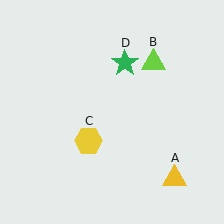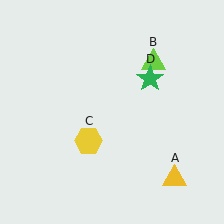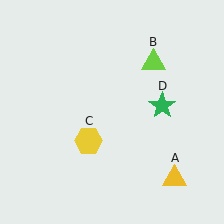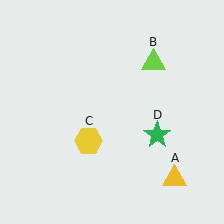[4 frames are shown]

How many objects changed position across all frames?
1 object changed position: green star (object D).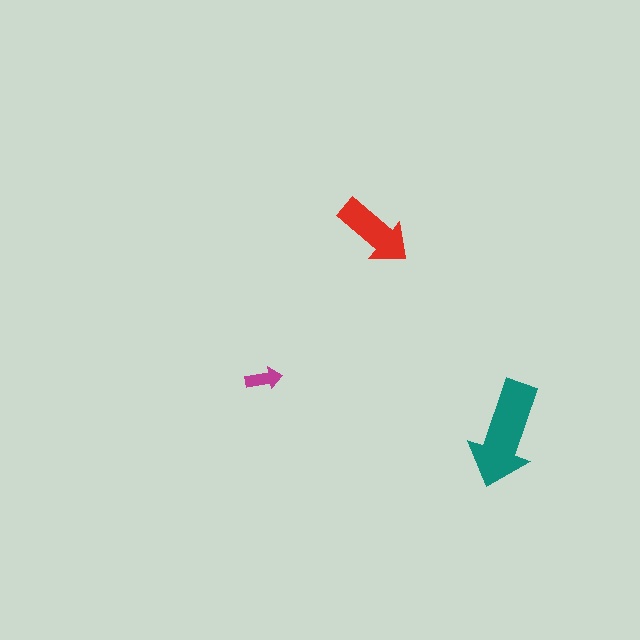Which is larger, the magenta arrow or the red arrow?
The red one.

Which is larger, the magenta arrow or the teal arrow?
The teal one.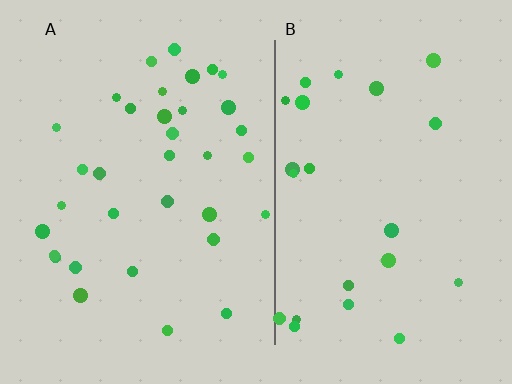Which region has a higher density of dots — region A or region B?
A (the left).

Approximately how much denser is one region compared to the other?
Approximately 1.5× — region A over region B.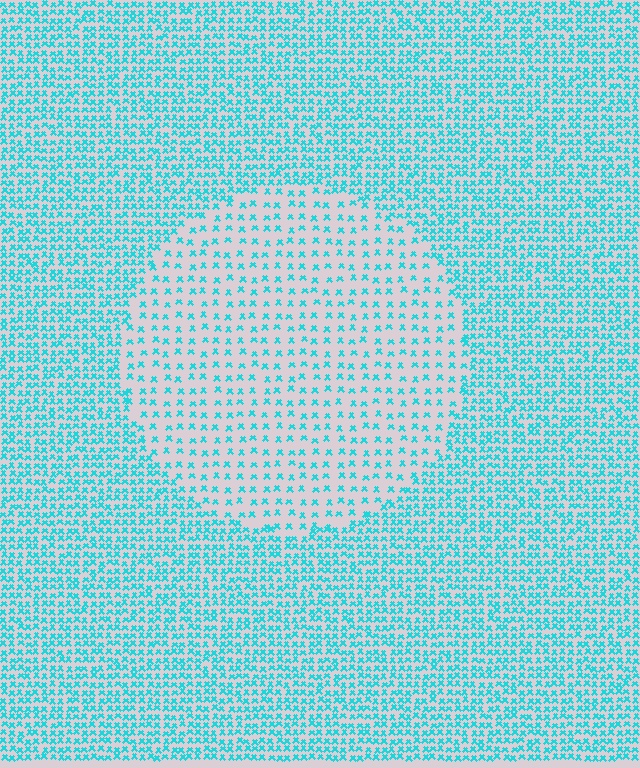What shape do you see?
I see a circle.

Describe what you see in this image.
The image contains small cyan elements arranged at two different densities. A circle-shaped region is visible where the elements are less densely packed than the surrounding area.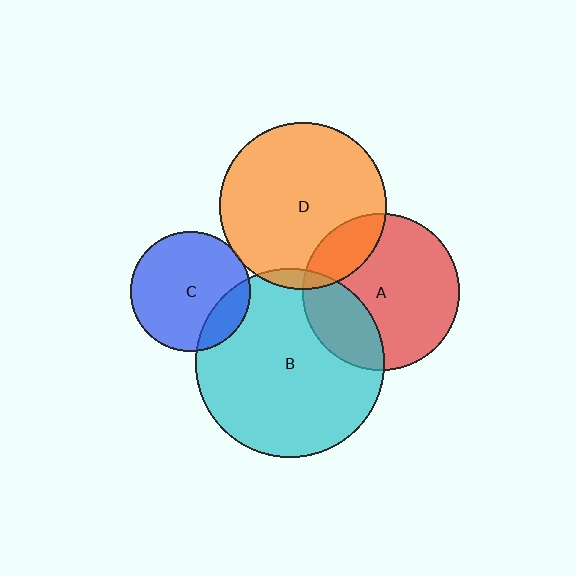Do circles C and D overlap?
Yes.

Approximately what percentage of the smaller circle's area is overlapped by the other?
Approximately 5%.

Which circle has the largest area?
Circle B (cyan).